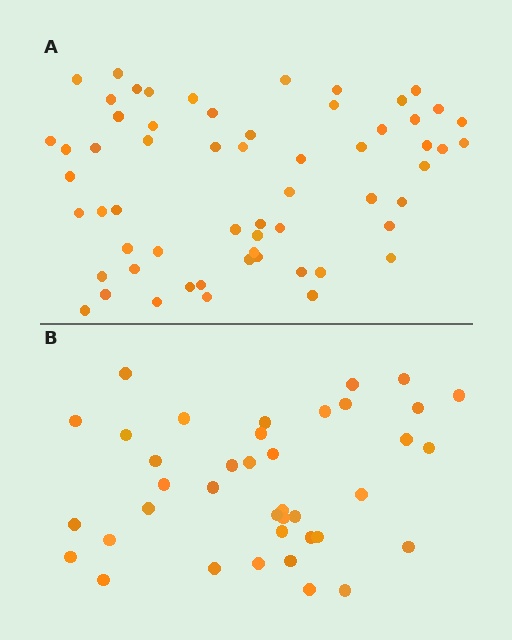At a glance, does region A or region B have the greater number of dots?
Region A (the top region) has more dots.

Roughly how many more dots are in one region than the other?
Region A has approximately 20 more dots than region B.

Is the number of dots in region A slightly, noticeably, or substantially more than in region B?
Region A has substantially more. The ratio is roughly 1.5 to 1.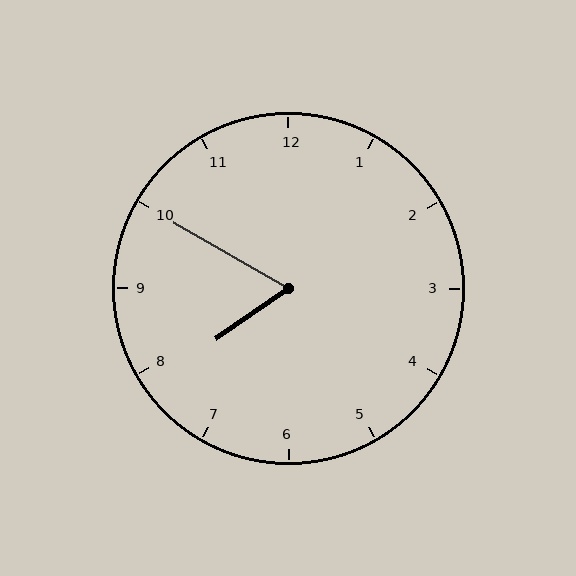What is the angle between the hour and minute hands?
Approximately 65 degrees.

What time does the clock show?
7:50.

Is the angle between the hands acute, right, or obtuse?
It is acute.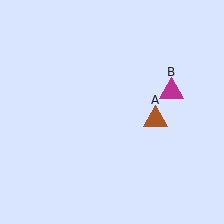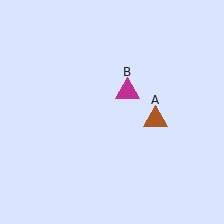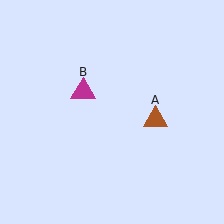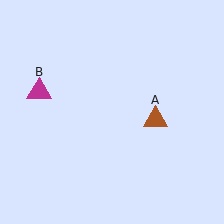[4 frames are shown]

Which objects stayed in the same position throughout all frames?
Brown triangle (object A) remained stationary.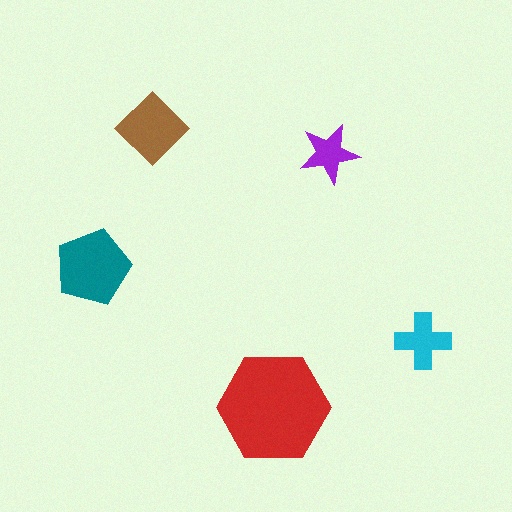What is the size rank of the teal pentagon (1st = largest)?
2nd.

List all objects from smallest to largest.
The purple star, the cyan cross, the brown diamond, the teal pentagon, the red hexagon.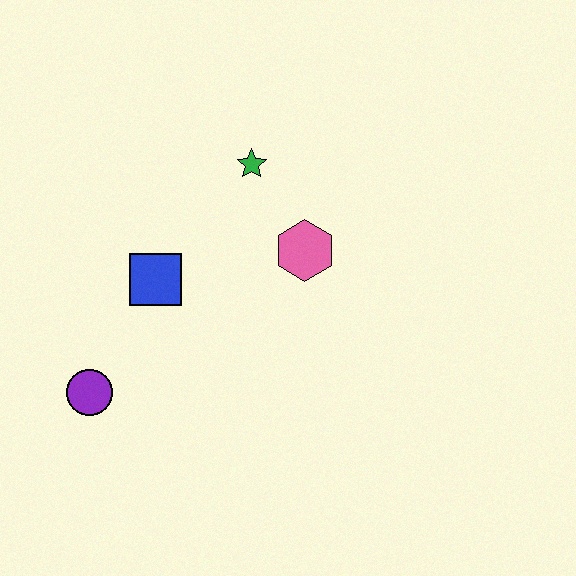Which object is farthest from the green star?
The purple circle is farthest from the green star.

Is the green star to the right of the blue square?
Yes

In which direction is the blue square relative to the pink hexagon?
The blue square is to the left of the pink hexagon.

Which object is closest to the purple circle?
The blue square is closest to the purple circle.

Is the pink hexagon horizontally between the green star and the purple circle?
No